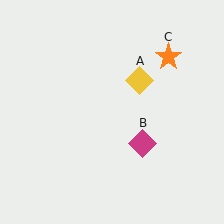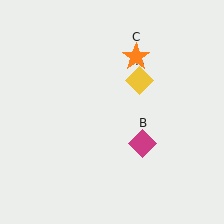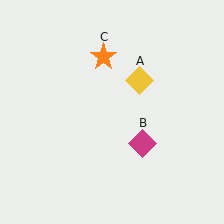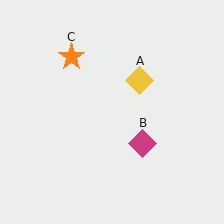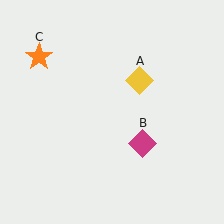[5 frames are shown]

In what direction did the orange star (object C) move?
The orange star (object C) moved left.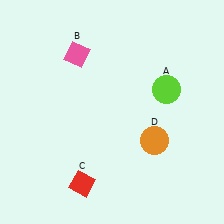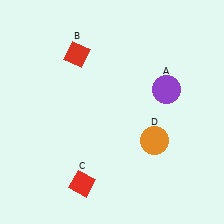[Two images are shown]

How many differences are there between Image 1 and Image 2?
There are 2 differences between the two images.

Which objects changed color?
A changed from lime to purple. B changed from pink to red.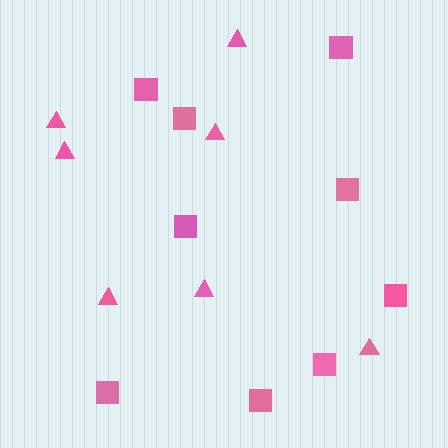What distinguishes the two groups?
There are 2 groups: one group of squares (9) and one group of triangles (7).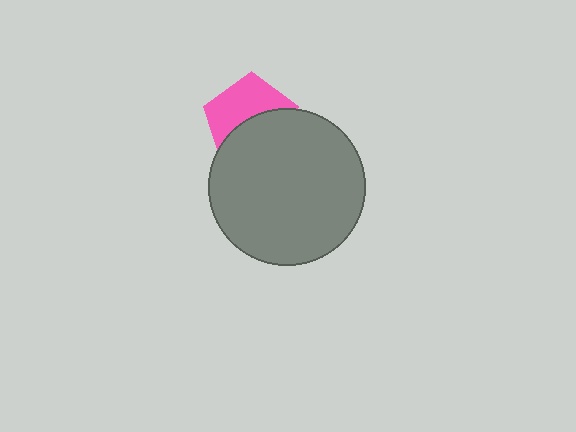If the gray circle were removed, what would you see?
You would see the complete pink pentagon.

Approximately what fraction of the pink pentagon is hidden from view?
Roughly 51% of the pink pentagon is hidden behind the gray circle.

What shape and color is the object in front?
The object in front is a gray circle.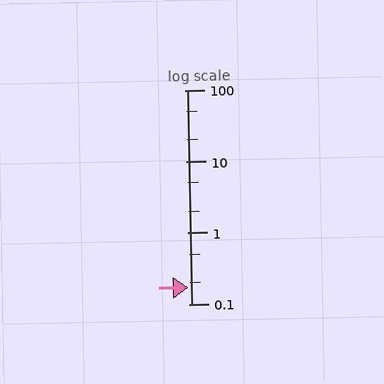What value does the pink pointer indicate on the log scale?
The pointer indicates approximately 0.17.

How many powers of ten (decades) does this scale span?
The scale spans 3 decades, from 0.1 to 100.